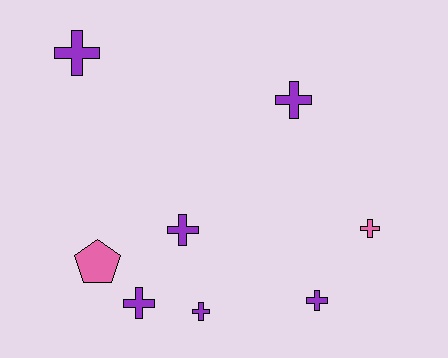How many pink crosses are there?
There is 1 pink cross.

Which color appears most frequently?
Purple, with 6 objects.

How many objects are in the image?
There are 8 objects.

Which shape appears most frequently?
Cross, with 7 objects.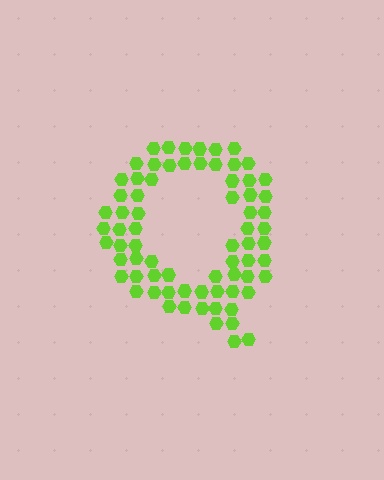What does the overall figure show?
The overall figure shows the letter Q.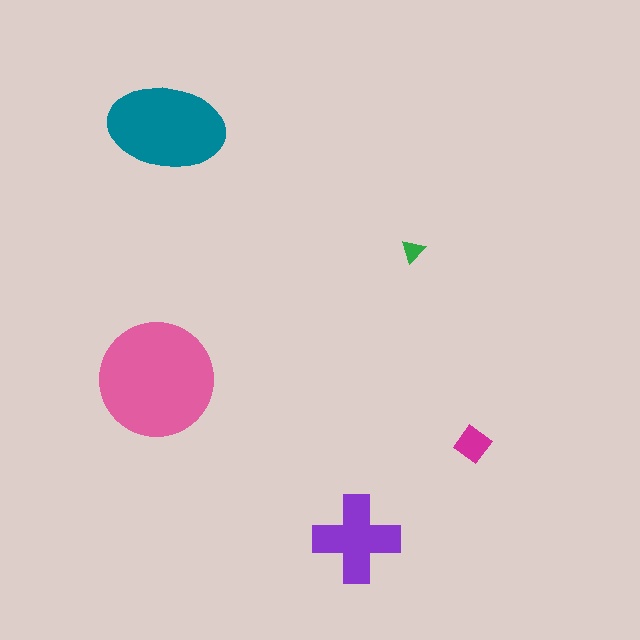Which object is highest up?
The teal ellipse is topmost.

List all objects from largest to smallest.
The pink circle, the teal ellipse, the purple cross, the magenta diamond, the green triangle.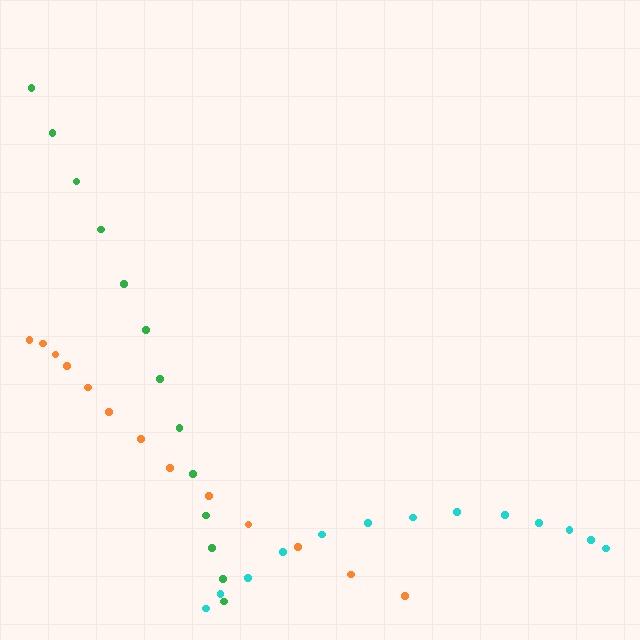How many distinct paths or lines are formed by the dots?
There are 3 distinct paths.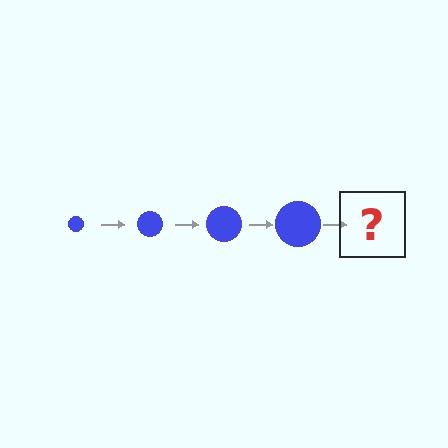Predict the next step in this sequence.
The next step is a blue circle, larger than the previous one.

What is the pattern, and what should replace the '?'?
The pattern is that the circle gets progressively larger each step. The '?' should be a blue circle, larger than the previous one.